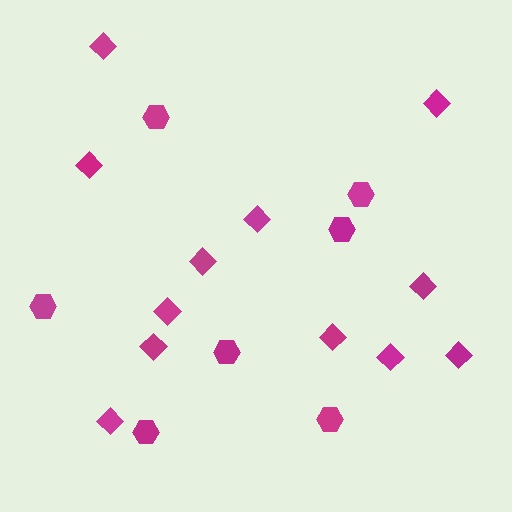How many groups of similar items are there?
There are 2 groups: one group of diamonds (12) and one group of hexagons (7).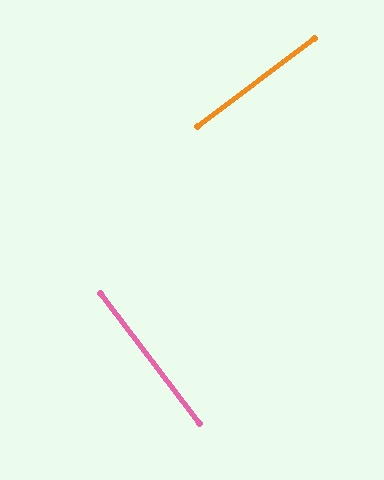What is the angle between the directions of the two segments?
Approximately 89 degrees.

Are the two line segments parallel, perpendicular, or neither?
Perpendicular — they meet at approximately 89°.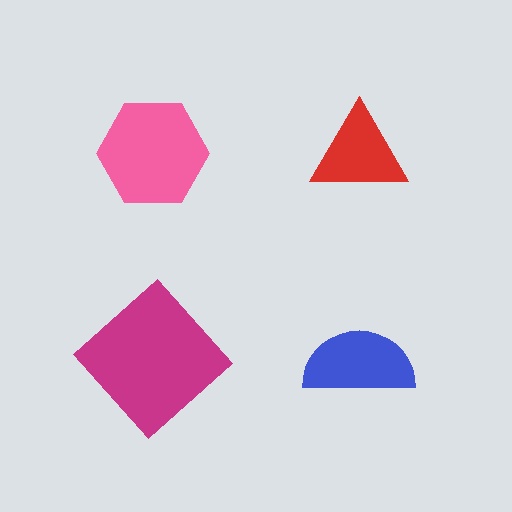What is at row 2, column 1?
A magenta diamond.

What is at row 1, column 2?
A red triangle.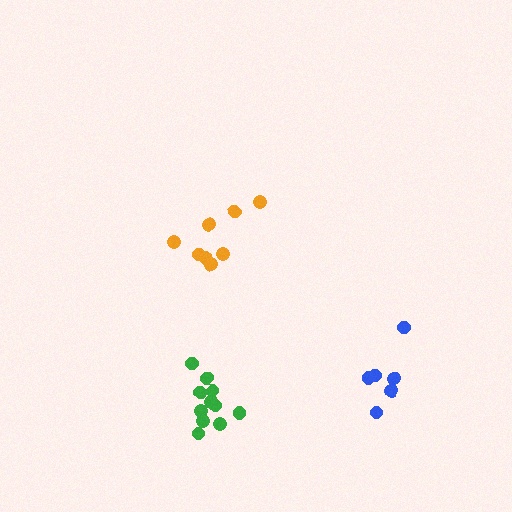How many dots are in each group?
Group 1: 11 dots, Group 2: 8 dots, Group 3: 6 dots (25 total).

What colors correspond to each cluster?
The clusters are colored: green, orange, blue.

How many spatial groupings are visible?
There are 3 spatial groupings.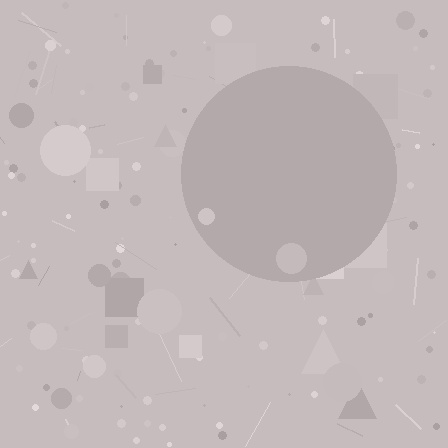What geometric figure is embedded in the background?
A circle is embedded in the background.